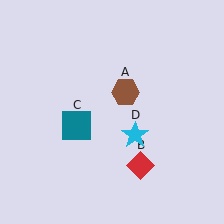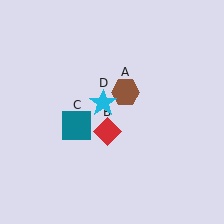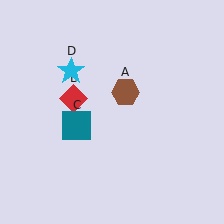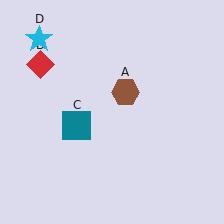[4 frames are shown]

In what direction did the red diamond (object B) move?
The red diamond (object B) moved up and to the left.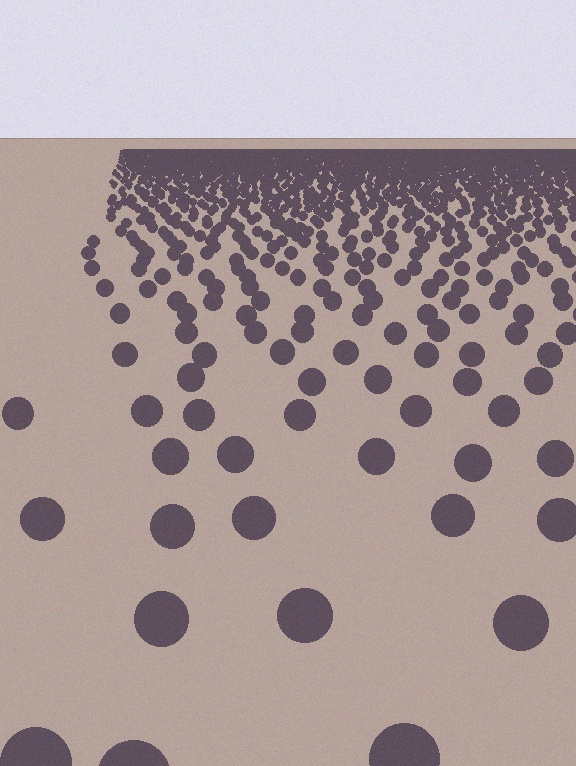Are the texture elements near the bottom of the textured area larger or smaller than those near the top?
Larger. Near the bottom, elements are closer to the viewer and appear at a bigger on-screen size.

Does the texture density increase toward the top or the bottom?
Density increases toward the top.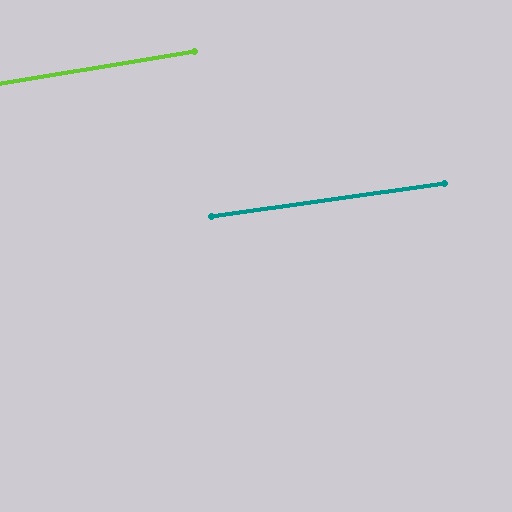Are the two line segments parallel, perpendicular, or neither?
Parallel — their directions differ by only 1.4°.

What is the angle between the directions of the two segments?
Approximately 1 degree.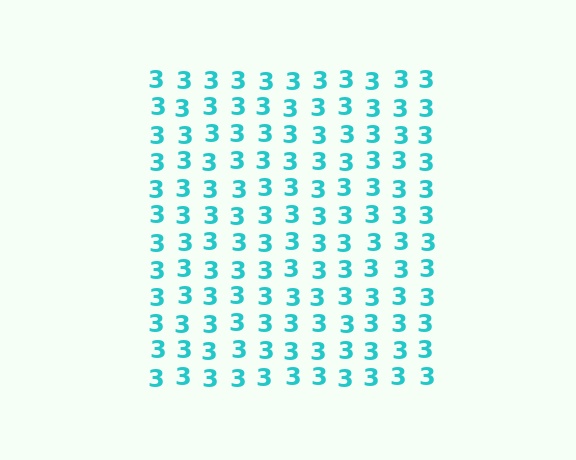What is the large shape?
The large shape is a square.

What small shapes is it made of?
It is made of small digit 3's.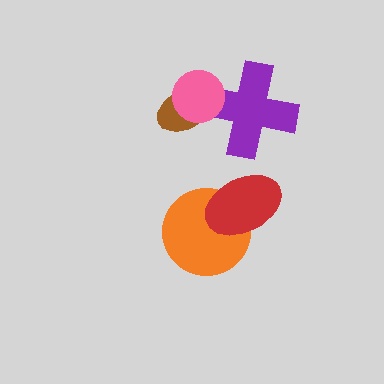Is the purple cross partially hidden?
Yes, it is partially covered by another shape.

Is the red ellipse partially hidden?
No, no other shape covers it.